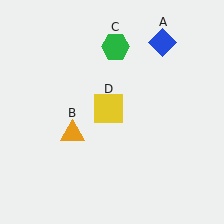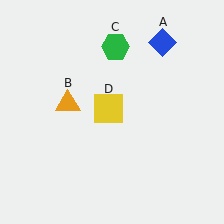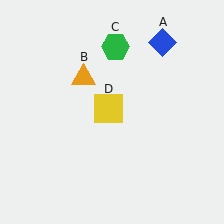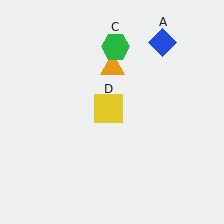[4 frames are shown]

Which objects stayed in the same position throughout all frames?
Blue diamond (object A) and green hexagon (object C) and yellow square (object D) remained stationary.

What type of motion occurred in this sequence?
The orange triangle (object B) rotated clockwise around the center of the scene.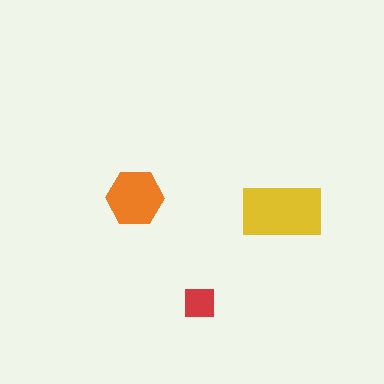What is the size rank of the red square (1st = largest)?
3rd.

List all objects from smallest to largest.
The red square, the orange hexagon, the yellow rectangle.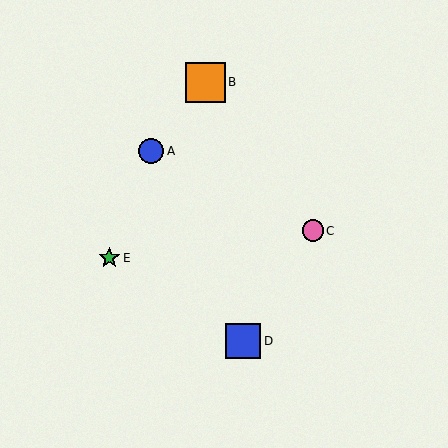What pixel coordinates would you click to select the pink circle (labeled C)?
Click at (313, 231) to select the pink circle C.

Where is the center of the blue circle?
The center of the blue circle is at (151, 151).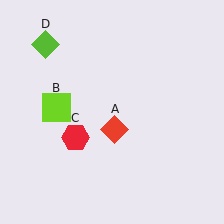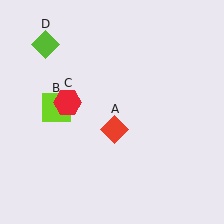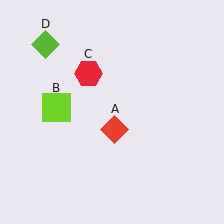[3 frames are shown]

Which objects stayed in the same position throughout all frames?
Red diamond (object A) and lime square (object B) and lime diamond (object D) remained stationary.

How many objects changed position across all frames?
1 object changed position: red hexagon (object C).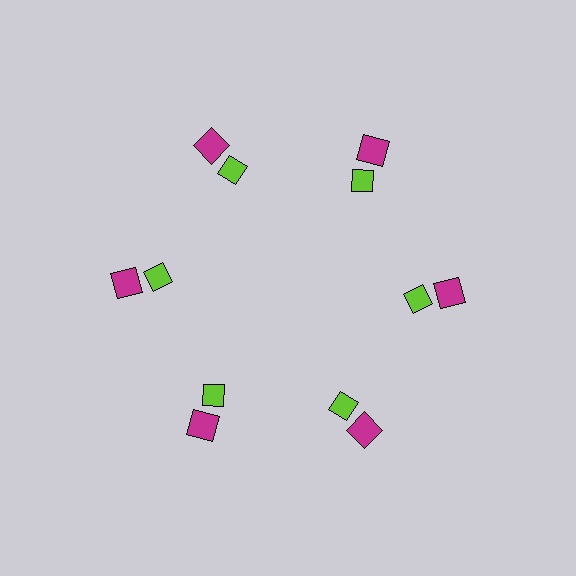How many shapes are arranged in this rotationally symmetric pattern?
There are 12 shapes, arranged in 6 groups of 2.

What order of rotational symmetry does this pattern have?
This pattern has 6-fold rotational symmetry.